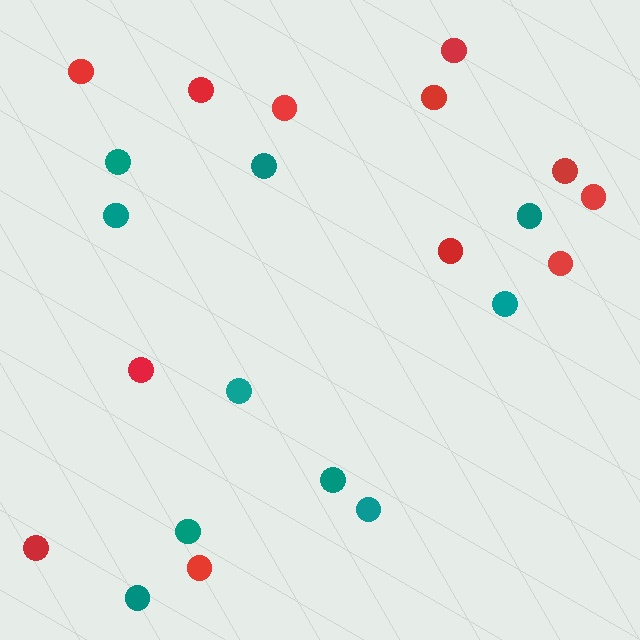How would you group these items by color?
There are 2 groups: one group of teal circles (10) and one group of red circles (12).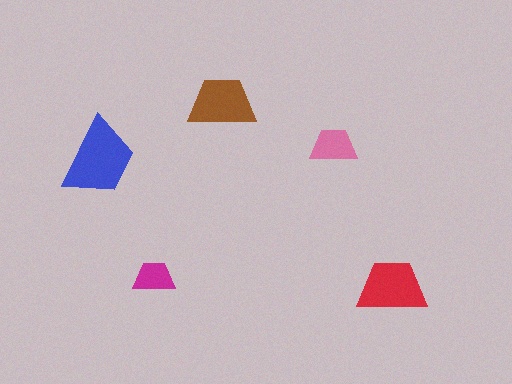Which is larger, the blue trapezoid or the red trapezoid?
The blue one.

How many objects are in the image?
There are 5 objects in the image.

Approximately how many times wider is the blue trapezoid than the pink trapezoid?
About 1.5 times wider.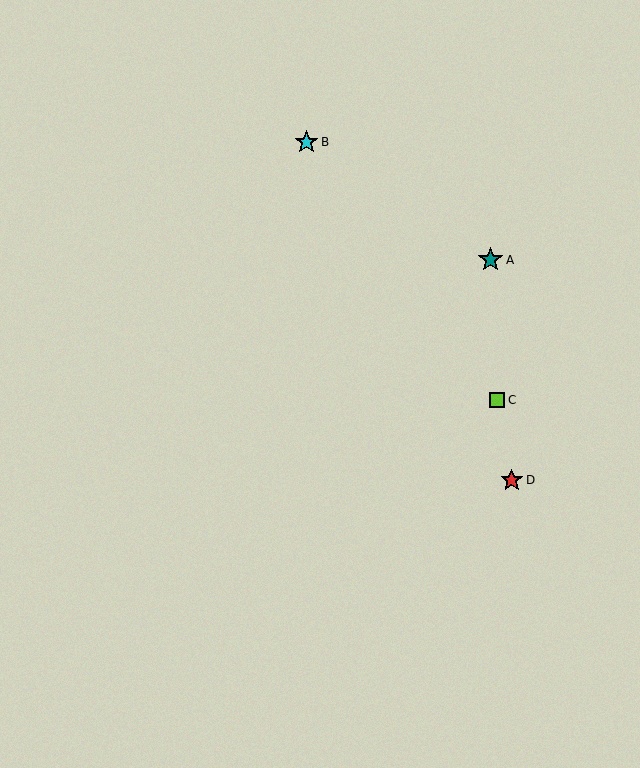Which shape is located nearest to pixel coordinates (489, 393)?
The lime square (labeled C) at (497, 400) is nearest to that location.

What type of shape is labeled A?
Shape A is a teal star.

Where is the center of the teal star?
The center of the teal star is at (491, 260).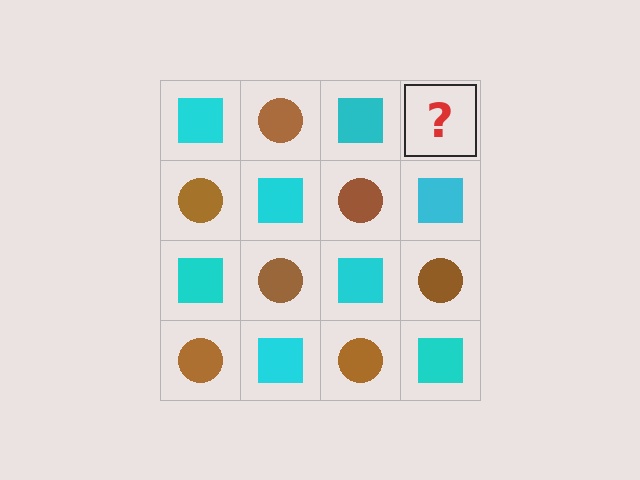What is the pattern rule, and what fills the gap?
The rule is that it alternates cyan square and brown circle in a checkerboard pattern. The gap should be filled with a brown circle.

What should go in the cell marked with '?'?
The missing cell should contain a brown circle.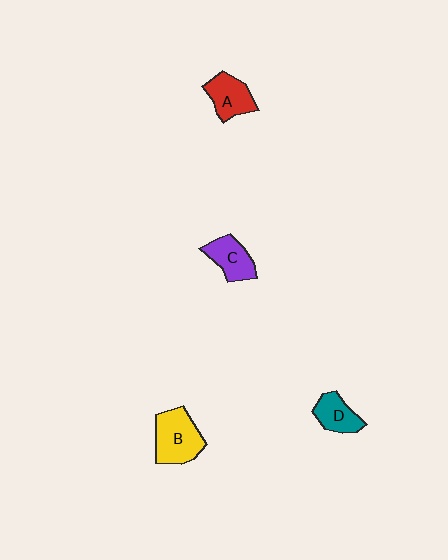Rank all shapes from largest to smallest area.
From largest to smallest: B (yellow), A (red), C (purple), D (teal).